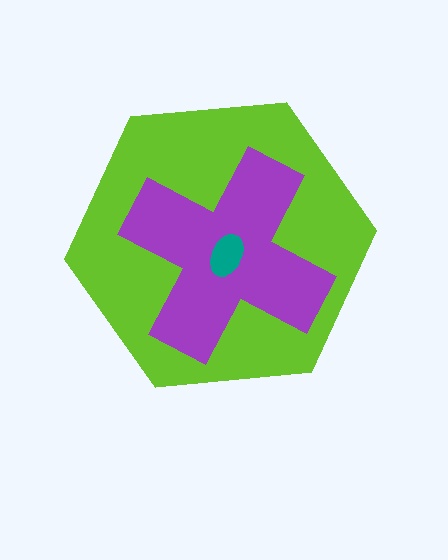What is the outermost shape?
The lime hexagon.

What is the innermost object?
The teal ellipse.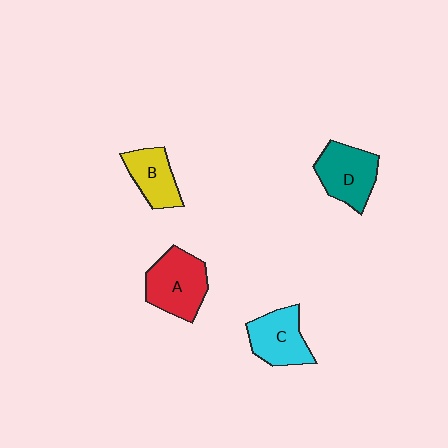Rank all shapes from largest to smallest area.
From largest to smallest: A (red), D (teal), C (cyan), B (yellow).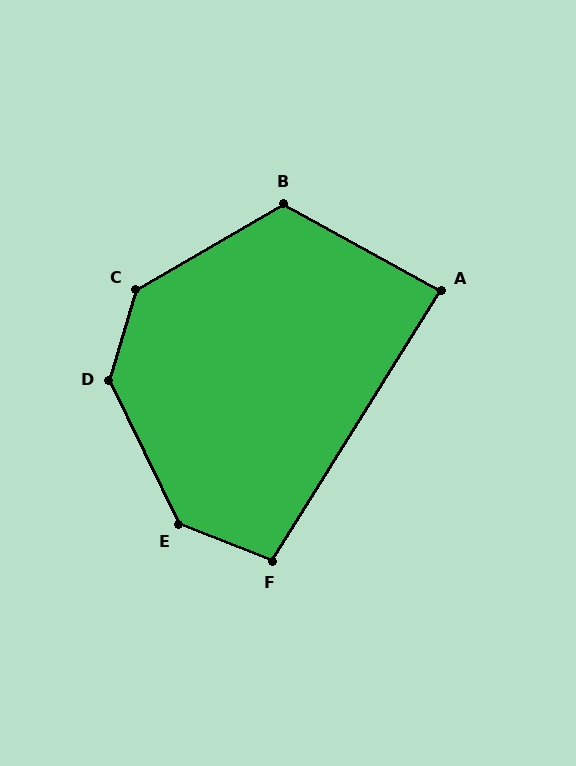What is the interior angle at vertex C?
Approximately 136 degrees (obtuse).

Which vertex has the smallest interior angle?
A, at approximately 87 degrees.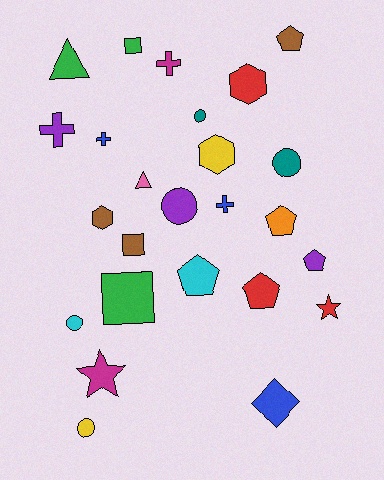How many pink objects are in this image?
There is 1 pink object.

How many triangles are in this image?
There are 2 triangles.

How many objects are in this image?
There are 25 objects.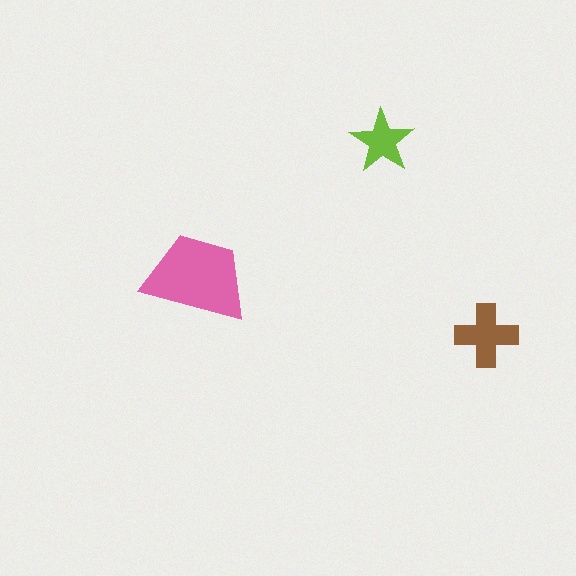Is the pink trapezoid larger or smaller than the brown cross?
Larger.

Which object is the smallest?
The lime star.